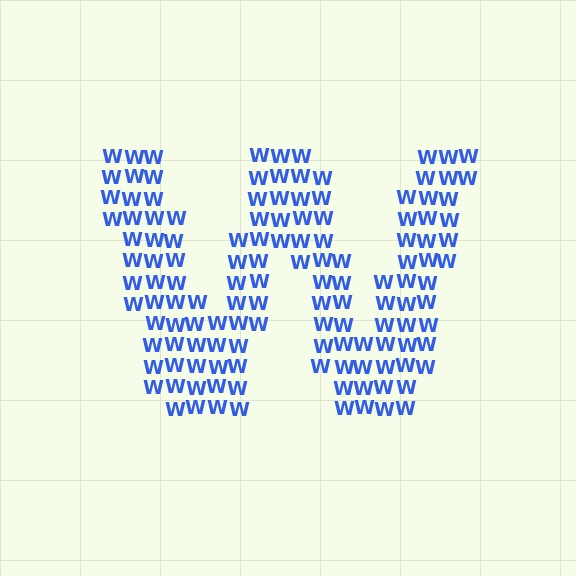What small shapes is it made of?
It is made of small letter W's.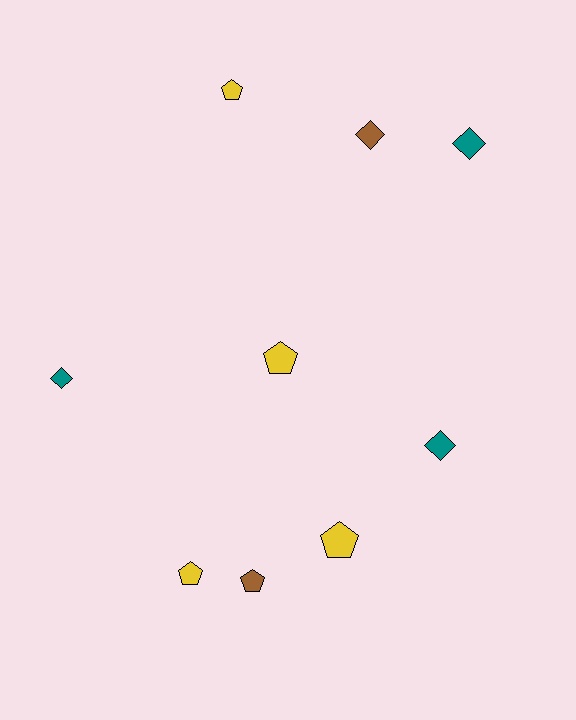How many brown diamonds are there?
There is 1 brown diamond.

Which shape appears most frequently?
Pentagon, with 5 objects.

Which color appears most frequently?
Yellow, with 4 objects.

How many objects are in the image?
There are 9 objects.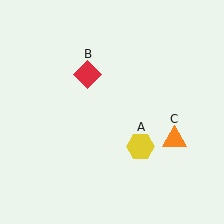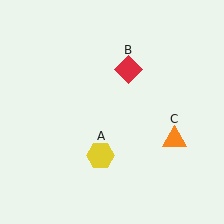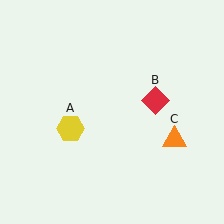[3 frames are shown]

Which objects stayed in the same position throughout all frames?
Orange triangle (object C) remained stationary.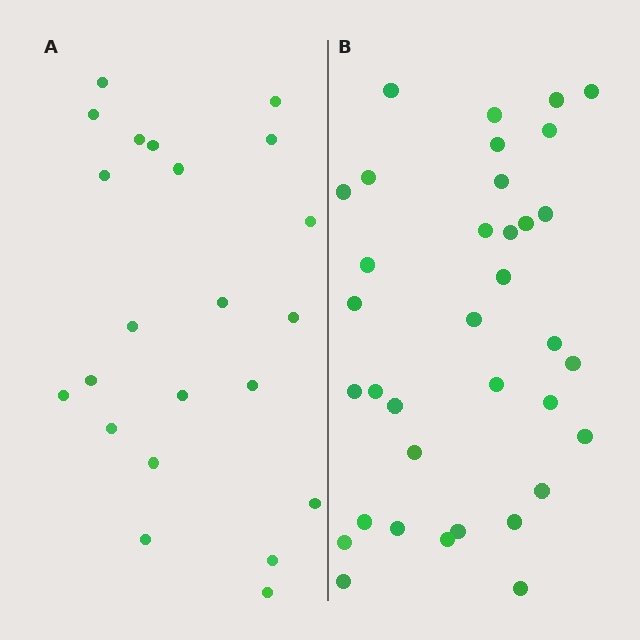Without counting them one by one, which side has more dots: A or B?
Region B (the right region) has more dots.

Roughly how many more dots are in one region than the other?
Region B has approximately 15 more dots than region A.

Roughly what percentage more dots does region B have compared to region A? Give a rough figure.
About 60% more.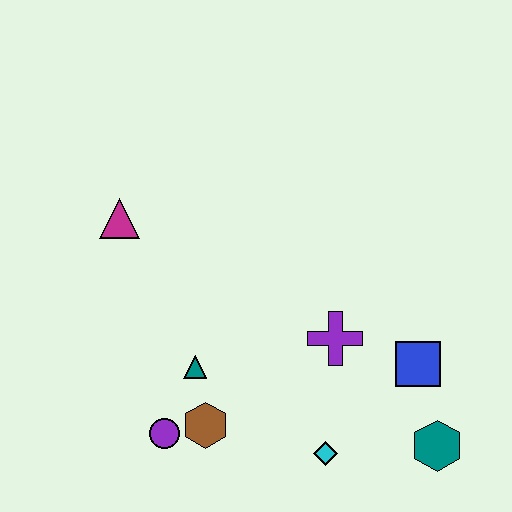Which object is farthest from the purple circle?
The teal hexagon is farthest from the purple circle.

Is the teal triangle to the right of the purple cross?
No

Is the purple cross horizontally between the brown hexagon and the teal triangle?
No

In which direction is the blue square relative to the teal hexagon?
The blue square is above the teal hexagon.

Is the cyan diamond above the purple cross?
No